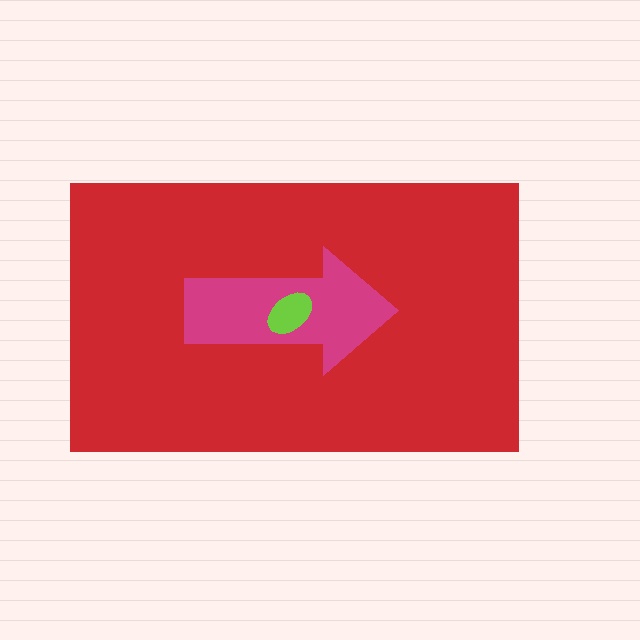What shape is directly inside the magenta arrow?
The lime ellipse.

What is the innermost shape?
The lime ellipse.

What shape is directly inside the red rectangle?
The magenta arrow.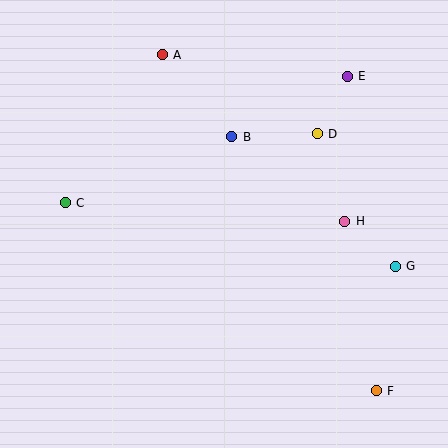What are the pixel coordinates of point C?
Point C is at (65, 203).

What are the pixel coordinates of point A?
Point A is at (162, 55).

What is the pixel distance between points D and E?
The distance between D and E is 65 pixels.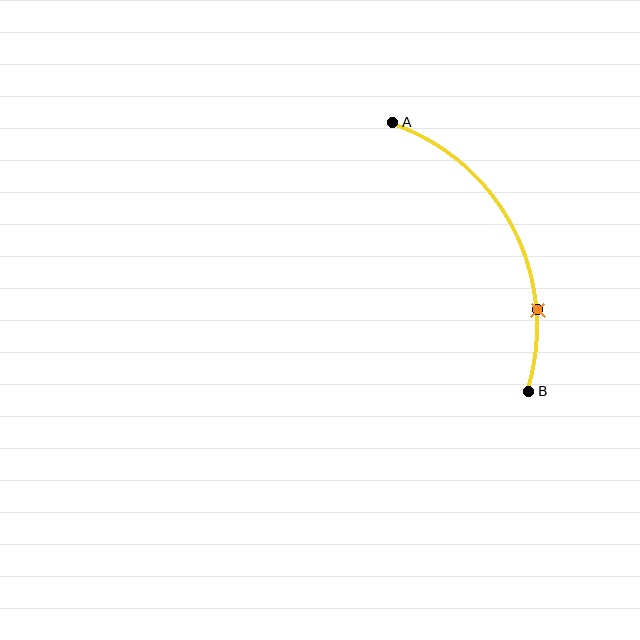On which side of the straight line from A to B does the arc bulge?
The arc bulges to the right of the straight line connecting A and B.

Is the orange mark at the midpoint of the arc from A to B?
No. The orange mark lies on the arc but is closer to endpoint B. The arc midpoint would be at the point on the curve equidistant along the arc from both A and B.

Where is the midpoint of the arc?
The arc midpoint is the point on the curve farthest from the straight line joining A and B. It sits to the right of that line.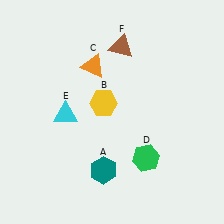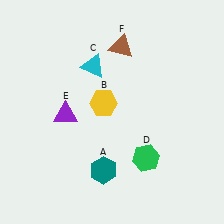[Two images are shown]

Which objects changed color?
C changed from orange to cyan. E changed from cyan to purple.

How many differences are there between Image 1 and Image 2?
There are 2 differences between the two images.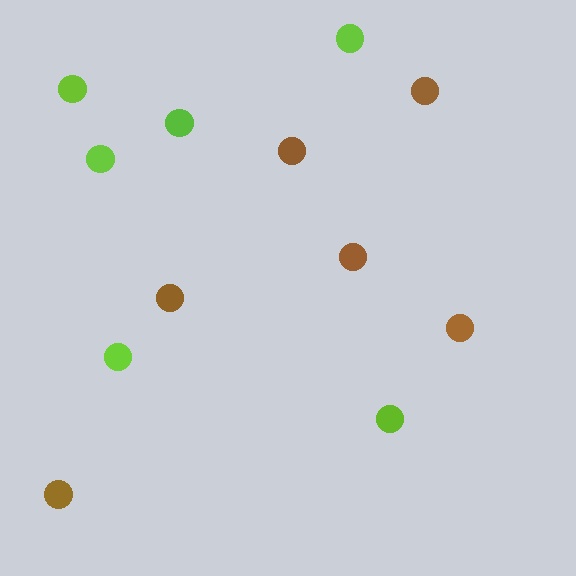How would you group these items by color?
There are 2 groups: one group of lime circles (6) and one group of brown circles (6).